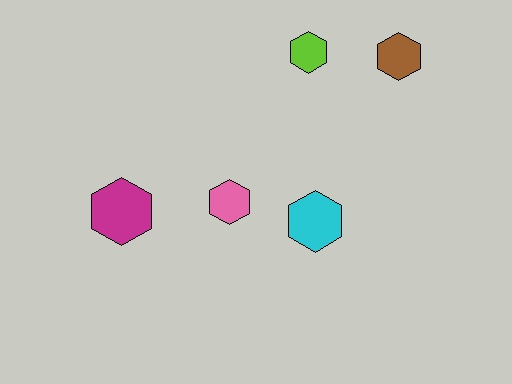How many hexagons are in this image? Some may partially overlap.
There are 5 hexagons.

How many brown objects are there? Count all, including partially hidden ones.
There is 1 brown object.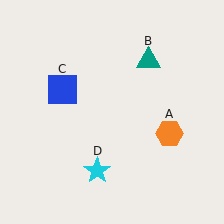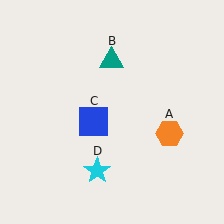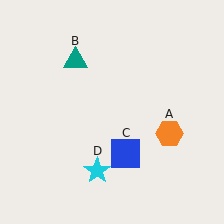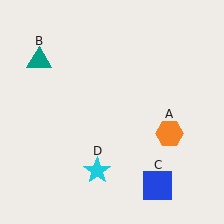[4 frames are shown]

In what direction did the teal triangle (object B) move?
The teal triangle (object B) moved left.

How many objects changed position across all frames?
2 objects changed position: teal triangle (object B), blue square (object C).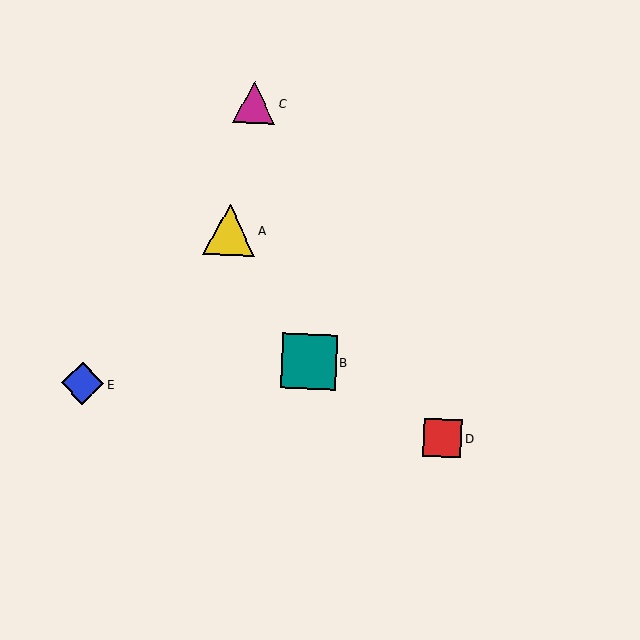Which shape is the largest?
The teal square (labeled B) is the largest.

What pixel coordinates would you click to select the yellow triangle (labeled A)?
Click at (230, 230) to select the yellow triangle A.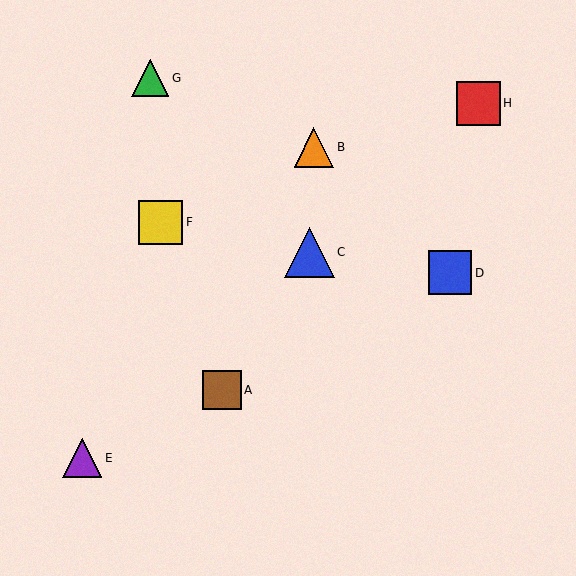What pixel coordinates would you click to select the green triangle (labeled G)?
Click at (150, 78) to select the green triangle G.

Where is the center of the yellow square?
The center of the yellow square is at (160, 222).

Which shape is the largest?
The blue triangle (labeled C) is the largest.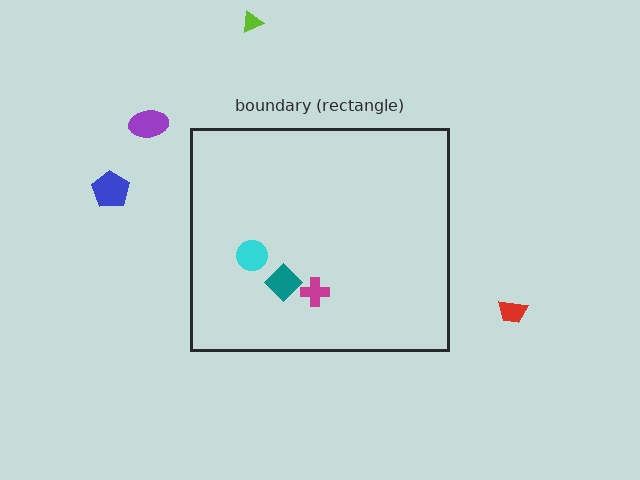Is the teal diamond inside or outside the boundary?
Inside.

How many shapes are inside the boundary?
3 inside, 4 outside.